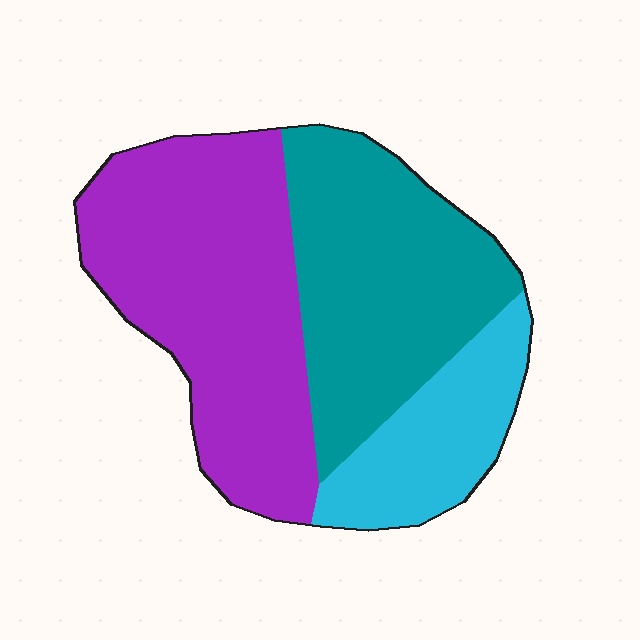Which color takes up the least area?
Cyan, at roughly 20%.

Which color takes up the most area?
Purple, at roughly 45%.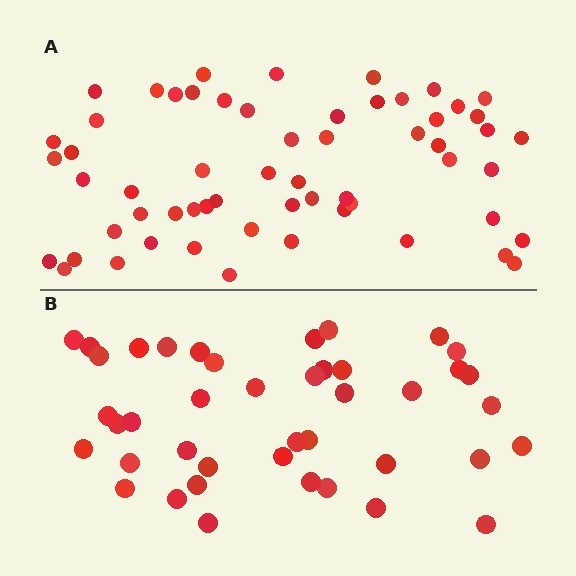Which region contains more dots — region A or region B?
Region A (the top region) has more dots.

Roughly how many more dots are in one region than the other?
Region A has approximately 15 more dots than region B.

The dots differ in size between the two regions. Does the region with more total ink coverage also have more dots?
No. Region B has more total ink coverage because its dots are larger, but region A actually contains more individual dots. Total area can be misleading — the number of items is what matters here.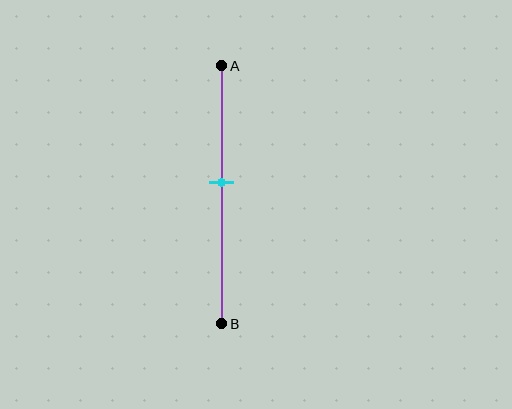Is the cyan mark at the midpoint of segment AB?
No, the mark is at about 45% from A, not at the 50% midpoint.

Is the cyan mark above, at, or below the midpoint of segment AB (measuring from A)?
The cyan mark is above the midpoint of segment AB.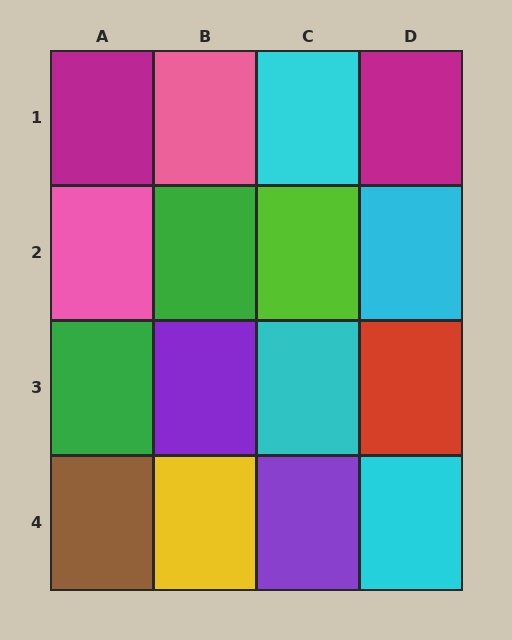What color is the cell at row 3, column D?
Red.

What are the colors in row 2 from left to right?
Pink, green, lime, cyan.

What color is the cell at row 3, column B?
Purple.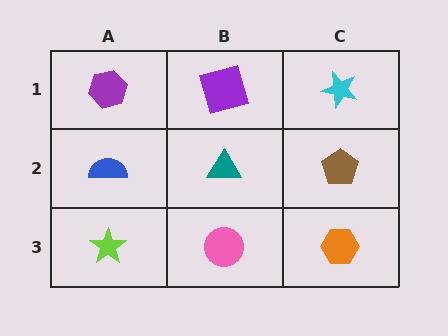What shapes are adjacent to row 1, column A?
A blue semicircle (row 2, column A), a purple square (row 1, column B).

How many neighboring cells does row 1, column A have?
2.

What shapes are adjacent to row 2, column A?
A purple hexagon (row 1, column A), a lime star (row 3, column A), a teal triangle (row 2, column B).